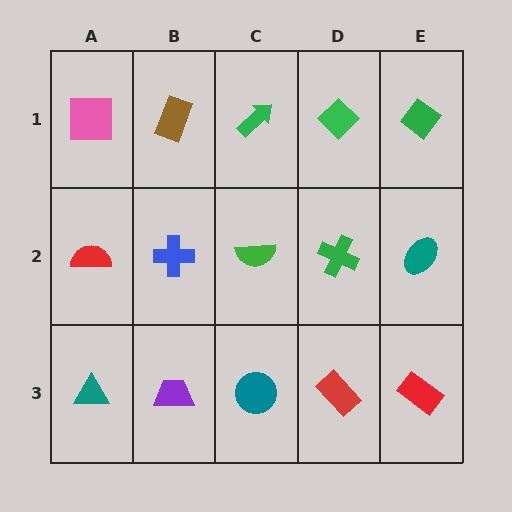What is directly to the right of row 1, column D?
A green diamond.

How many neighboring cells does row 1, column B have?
3.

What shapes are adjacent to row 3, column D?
A green cross (row 2, column D), a teal circle (row 3, column C), a red rectangle (row 3, column E).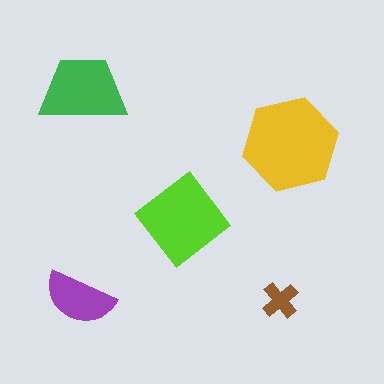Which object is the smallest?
The brown cross.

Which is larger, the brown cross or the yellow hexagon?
The yellow hexagon.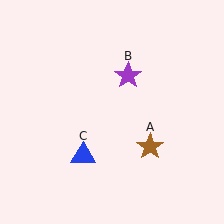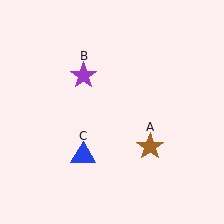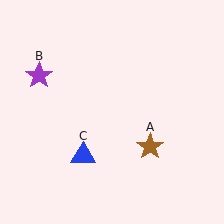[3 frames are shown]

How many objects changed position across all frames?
1 object changed position: purple star (object B).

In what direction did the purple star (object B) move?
The purple star (object B) moved left.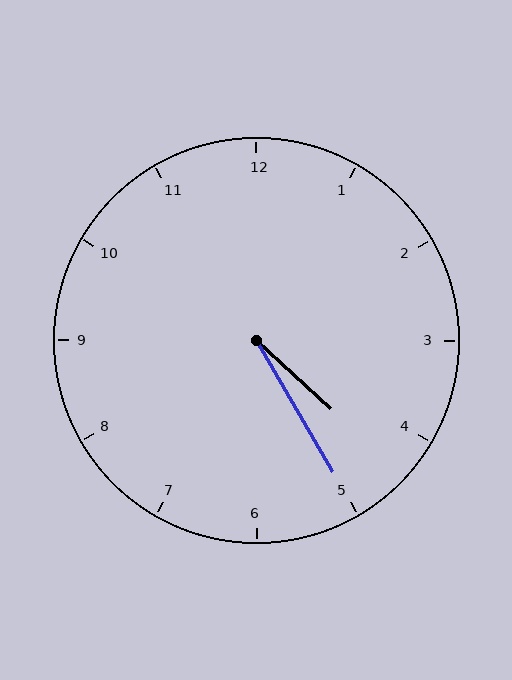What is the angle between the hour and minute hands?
Approximately 18 degrees.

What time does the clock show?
4:25.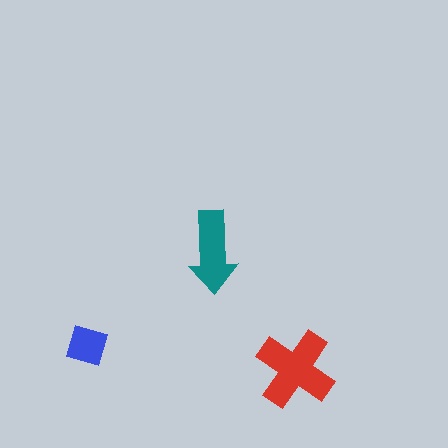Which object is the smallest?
The blue diamond.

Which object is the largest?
The red cross.